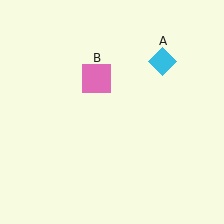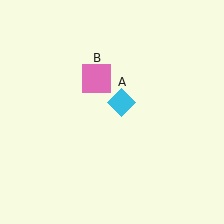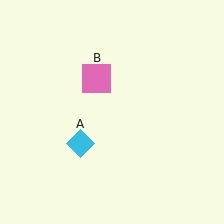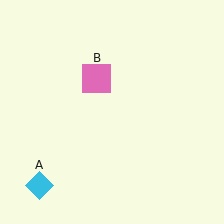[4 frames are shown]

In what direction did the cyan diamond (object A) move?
The cyan diamond (object A) moved down and to the left.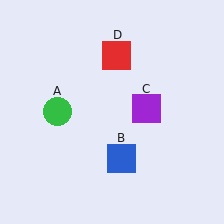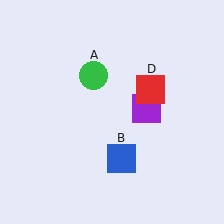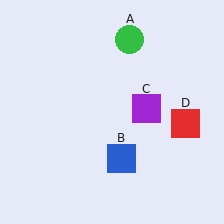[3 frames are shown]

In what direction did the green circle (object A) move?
The green circle (object A) moved up and to the right.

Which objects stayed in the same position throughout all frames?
Blue square (object B) and purple square (object C) remained stationary.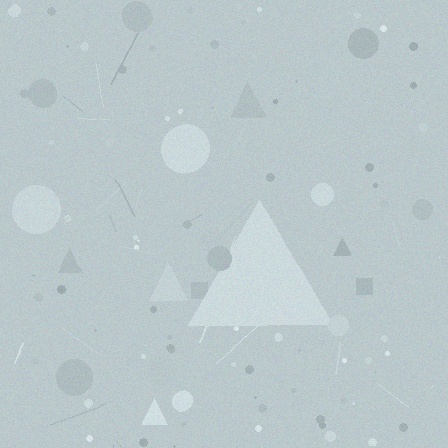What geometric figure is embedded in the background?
A triangle is embedded in the background.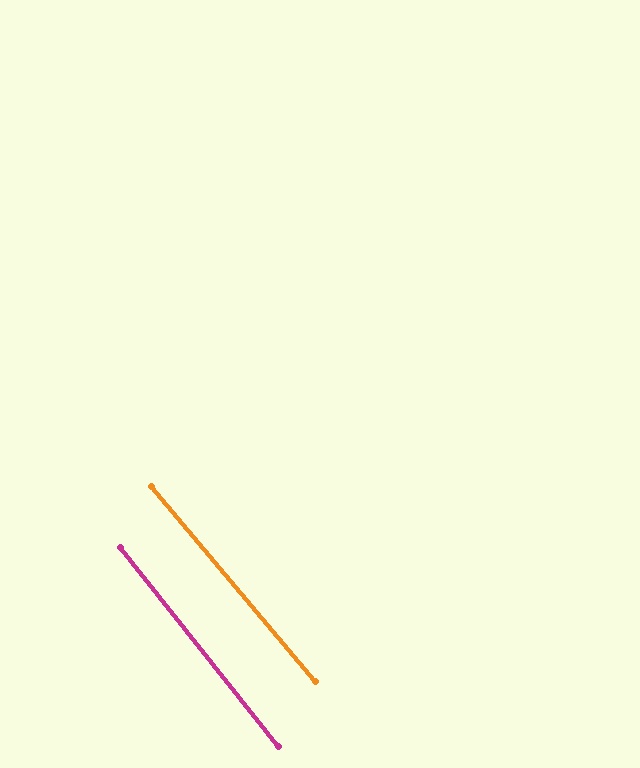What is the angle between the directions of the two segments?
Approximately 2 degrees.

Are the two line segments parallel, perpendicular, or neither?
Parallel — their directions differ by only 1.6°.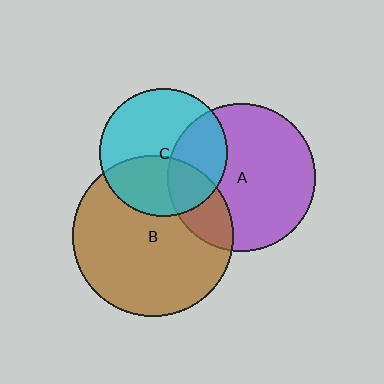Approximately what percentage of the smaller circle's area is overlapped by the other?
Approximately 35%.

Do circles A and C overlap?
Yes.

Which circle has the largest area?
Circle B (brown).